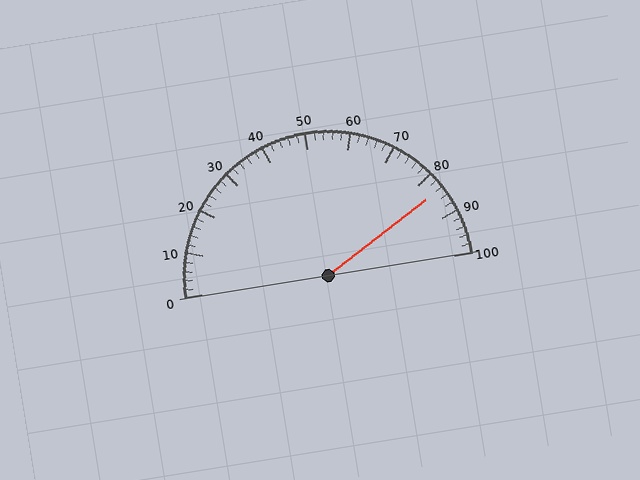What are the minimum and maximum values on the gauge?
The gauge ranges from 0 to 100.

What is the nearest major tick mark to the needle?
The nearest major tick mark is 80.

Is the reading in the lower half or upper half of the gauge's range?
The reading is in the upper half of the range (0 to 100).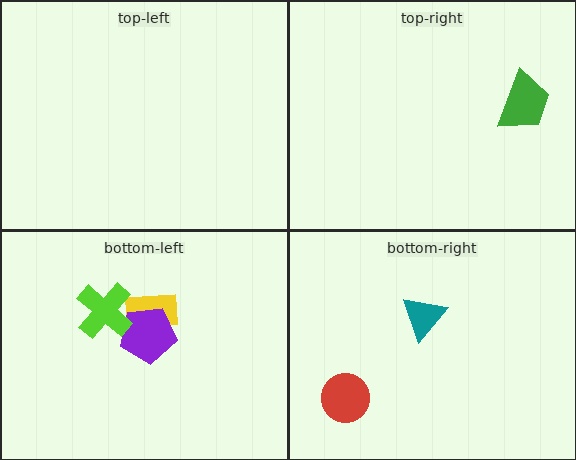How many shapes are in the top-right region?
1.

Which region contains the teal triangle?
The bottom-right region.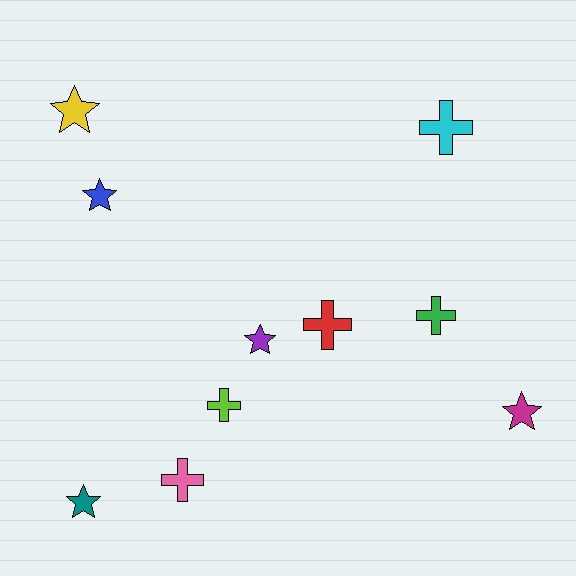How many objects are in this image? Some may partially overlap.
There are 10 objects.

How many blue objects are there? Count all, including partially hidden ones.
There is 1 blue object.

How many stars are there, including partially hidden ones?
There are 5 stars.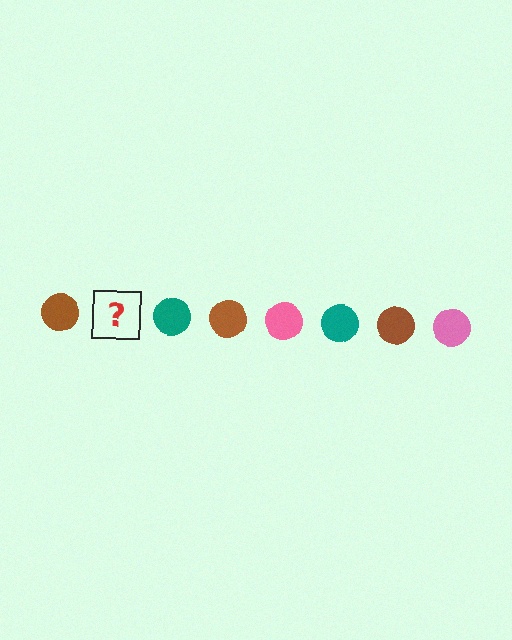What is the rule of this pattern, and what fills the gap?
The rule is that the pattern cycles through brown, pink, teal circles. The gap should be filled with a pink circle.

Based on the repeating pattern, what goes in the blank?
The blank should be a pink circle.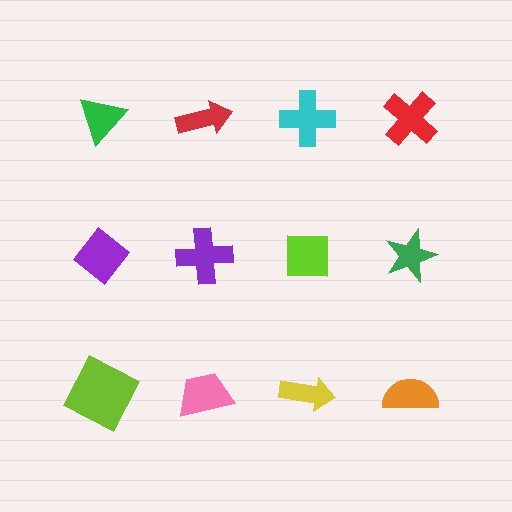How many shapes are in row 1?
4 shapes.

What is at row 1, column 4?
A red cross.